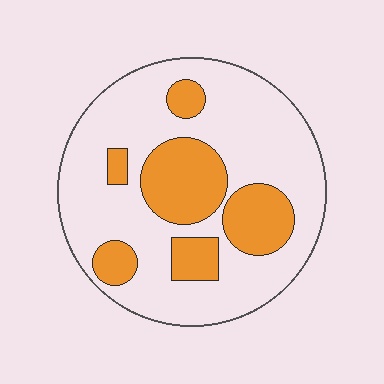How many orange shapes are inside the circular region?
6.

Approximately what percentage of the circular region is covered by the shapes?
Approximately 30%.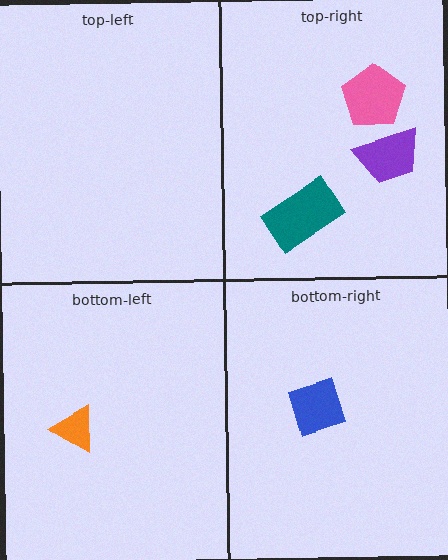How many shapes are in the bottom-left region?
1.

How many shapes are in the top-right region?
3.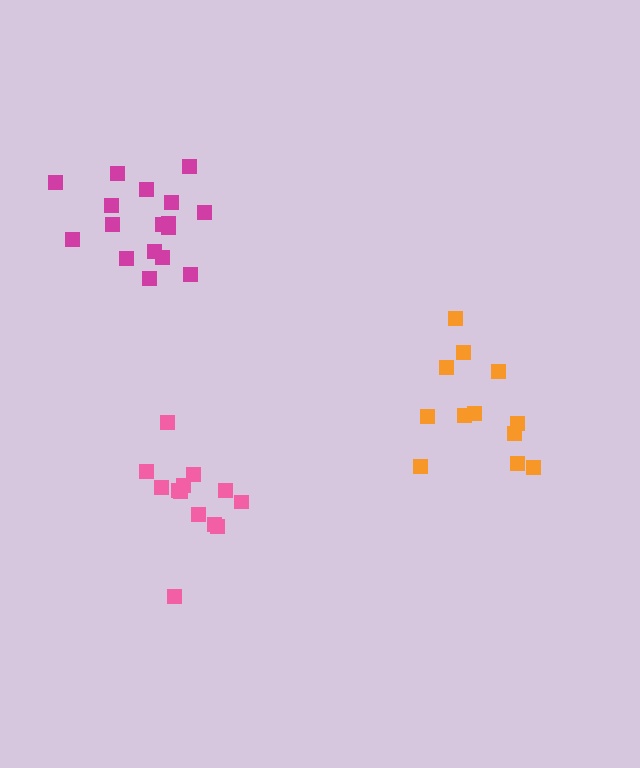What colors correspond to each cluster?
The clusters are colored: pink, magenta, orange.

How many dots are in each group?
Group 1: 13 dots, Group 2: 17 dots, Group 3: 12 dots (42 total).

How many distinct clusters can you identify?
There are 3 distinct clusters.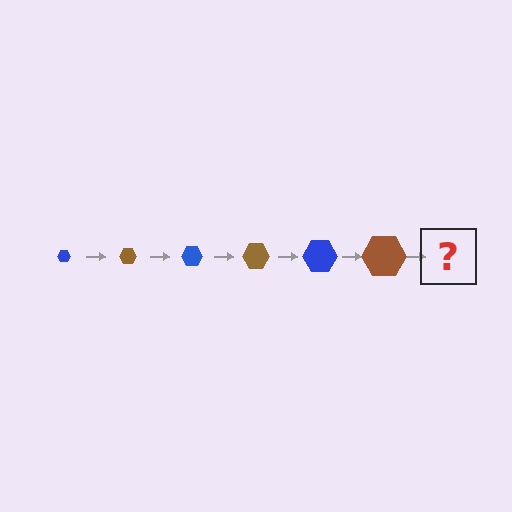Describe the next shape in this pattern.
It should be a blue hexagon, larger than the previous one.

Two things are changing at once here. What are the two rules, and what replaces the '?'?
The two rules are that the hexagon grows larger each step and the color cycles through blue and brown. The '?' should be a blue hexagon, larger than the previous one.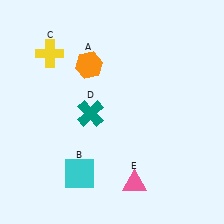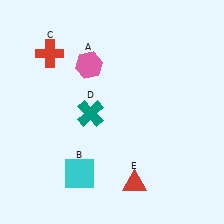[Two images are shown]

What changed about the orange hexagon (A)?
In Image 1, A is orange. In Image 2, it changed to pink.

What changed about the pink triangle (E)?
In Image 1, E is pink. In Image 2, it changed to red.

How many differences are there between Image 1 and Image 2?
There are 3 differences between the two images.